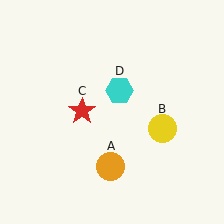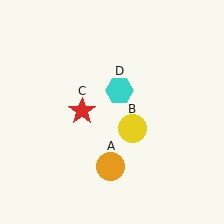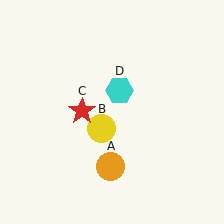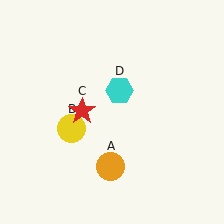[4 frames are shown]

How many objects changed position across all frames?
1 object changed position: yellow circle (object B).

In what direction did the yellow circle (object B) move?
The yellow circle (object B) moved left.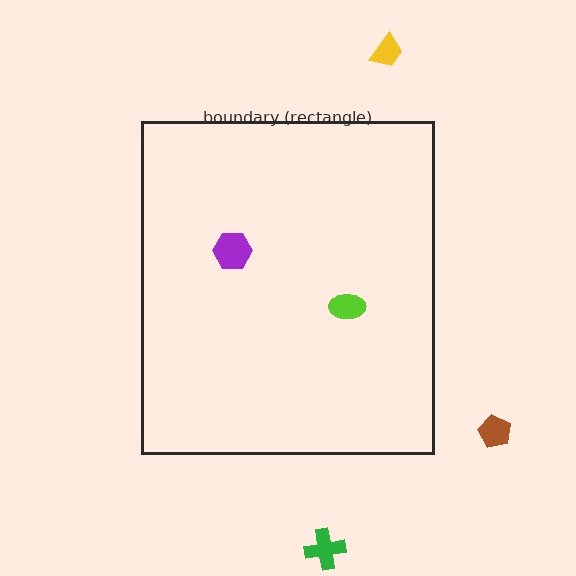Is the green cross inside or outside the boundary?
Outside.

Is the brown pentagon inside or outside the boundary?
Outside.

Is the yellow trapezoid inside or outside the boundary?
Outside.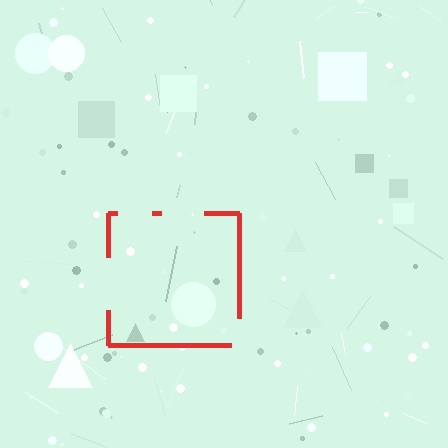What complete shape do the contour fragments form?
The contour fragments form a square.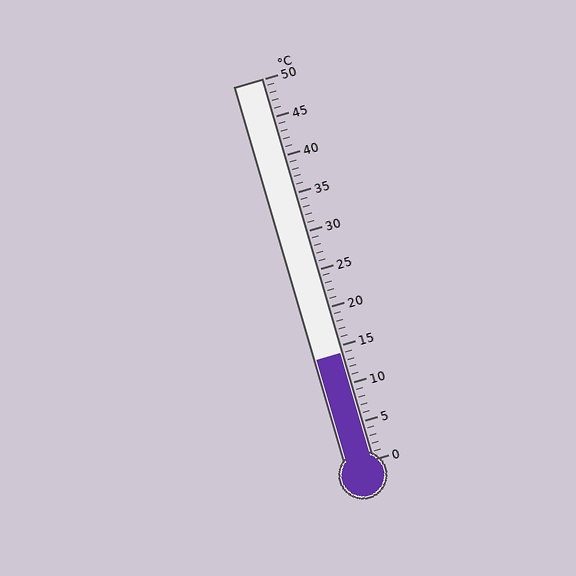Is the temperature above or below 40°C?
The temperature is below 40°C.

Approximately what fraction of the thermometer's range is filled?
The thermometer is filled to approximately 30% of its range.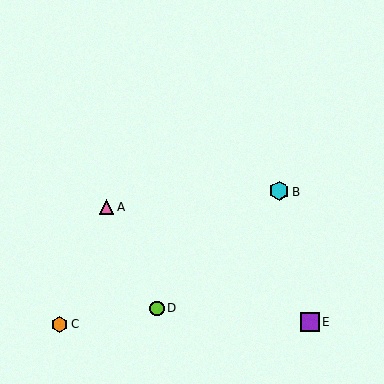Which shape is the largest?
The cyan hexagon (labeled B) is the largest.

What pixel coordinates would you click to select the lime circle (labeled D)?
Click at (158, 308) to select the lime circle D.